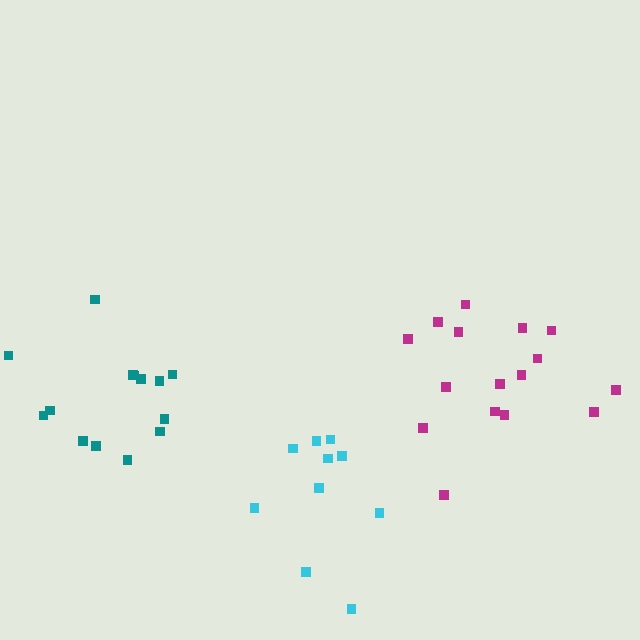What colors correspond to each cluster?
The clusters are colored: magenta, cyan, teal.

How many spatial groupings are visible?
There are 3 spatial groupings.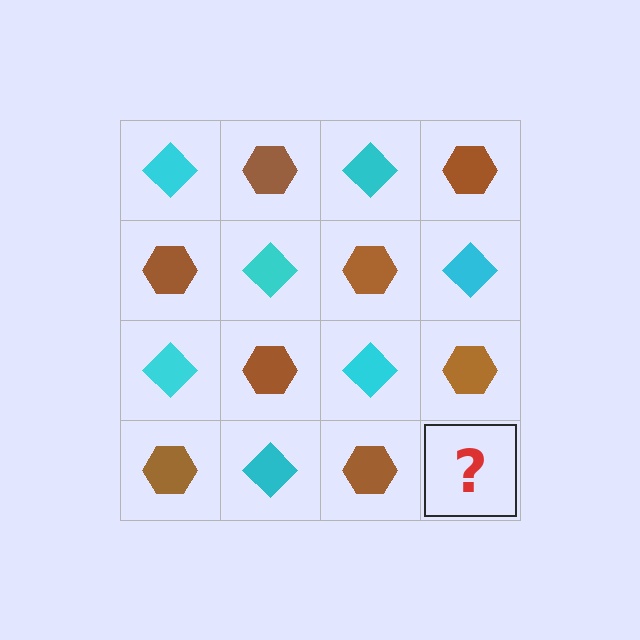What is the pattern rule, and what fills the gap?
The rule is that it alternates cyan diamond and brown hexagon in a checkerboard pattern. The gap should be filled with a cyan diamond.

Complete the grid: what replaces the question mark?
The question mark should be replaced with a cyan diamond.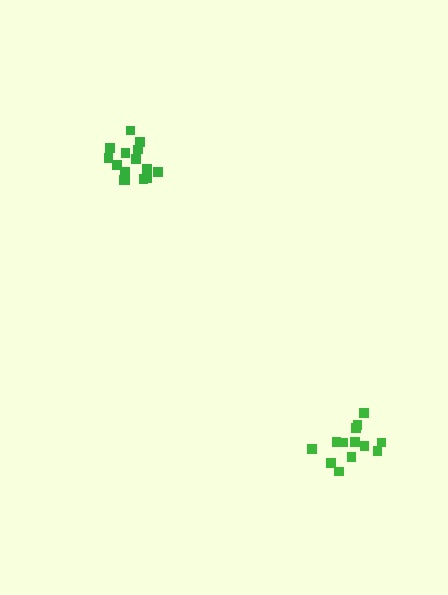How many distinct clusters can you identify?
There are 2 distinct clusters.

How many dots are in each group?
Group 1: 13 dots, Group 2: 15 dots (28 total).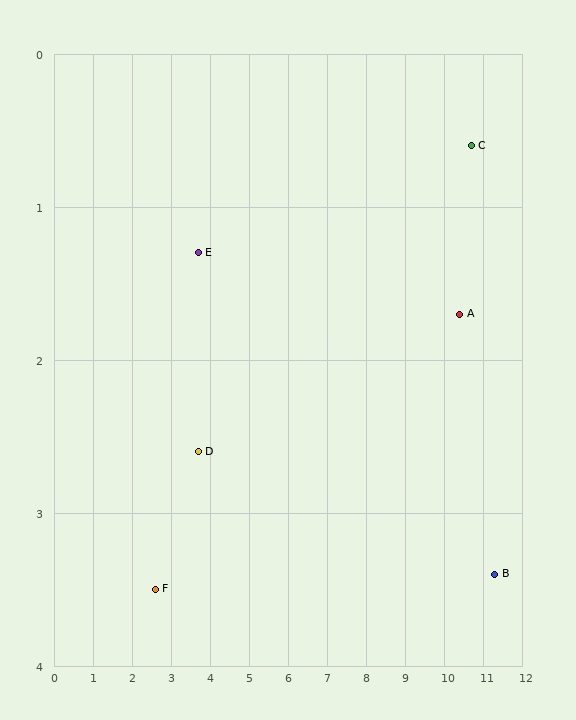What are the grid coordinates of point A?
Point A is at approximately (10.4, 1.7).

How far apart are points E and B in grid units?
Points E and B are about 7.9 grid units apart.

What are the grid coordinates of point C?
Point C is at approximately (10.7, 0.6).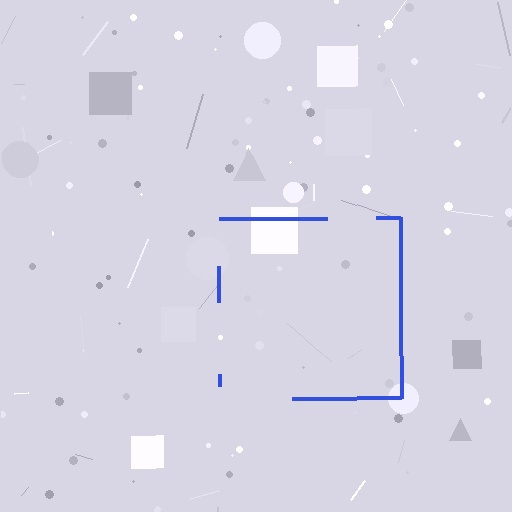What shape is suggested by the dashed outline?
The dashed outline suggests a square.